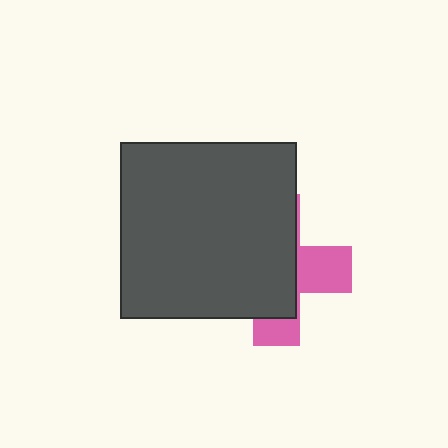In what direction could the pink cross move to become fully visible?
The pink cross could move right. That would shift it out from behind the dark gray square entirely.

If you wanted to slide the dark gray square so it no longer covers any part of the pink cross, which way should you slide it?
Slide it left — that is the most direct way to separate the two shapes.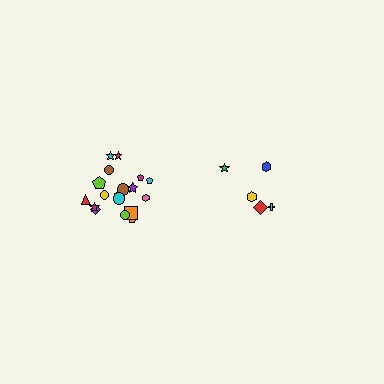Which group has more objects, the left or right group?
The left group.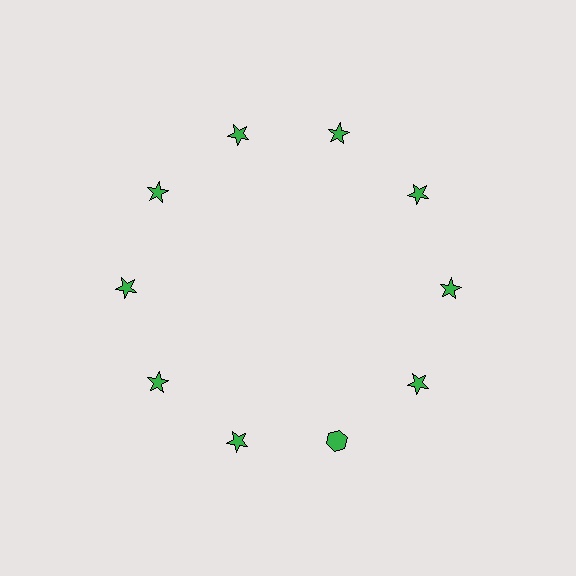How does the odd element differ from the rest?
It has a different shape: hexagon instead of star.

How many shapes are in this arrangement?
There are 10 shapes arranged in a ring pattern.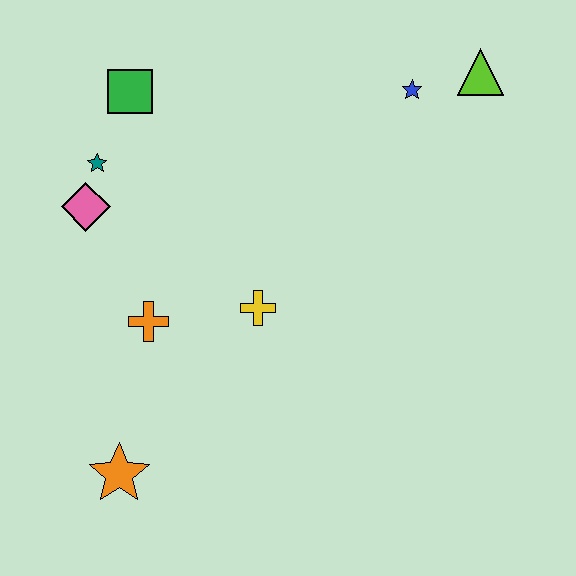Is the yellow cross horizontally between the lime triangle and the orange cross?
Yes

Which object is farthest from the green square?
The orange star is farthest from the green square.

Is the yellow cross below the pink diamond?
Yes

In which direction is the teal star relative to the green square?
The teal star is below the green square.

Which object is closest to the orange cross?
The yellow cross is closest to the orange cross.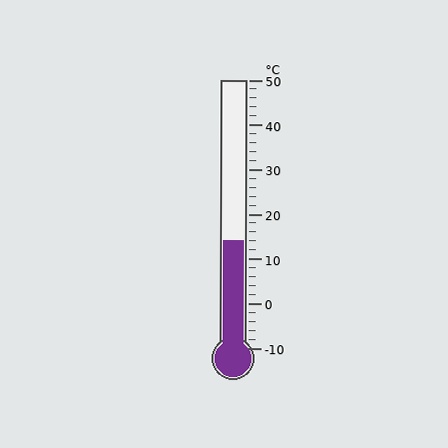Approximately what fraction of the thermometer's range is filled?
The thermometer is filled to approximately 40% of its range.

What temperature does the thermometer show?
The thermometer shows approximately 14°C.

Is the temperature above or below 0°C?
The temperature is above 0°C.